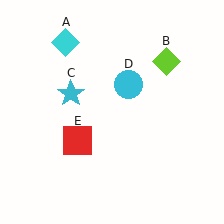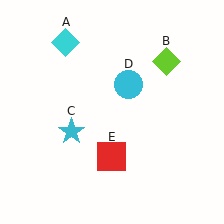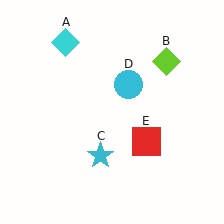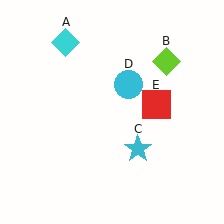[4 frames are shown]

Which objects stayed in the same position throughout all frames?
Cyan diamond (object A) and lime diamond (object B) and cyan circle (object D) remained stationary.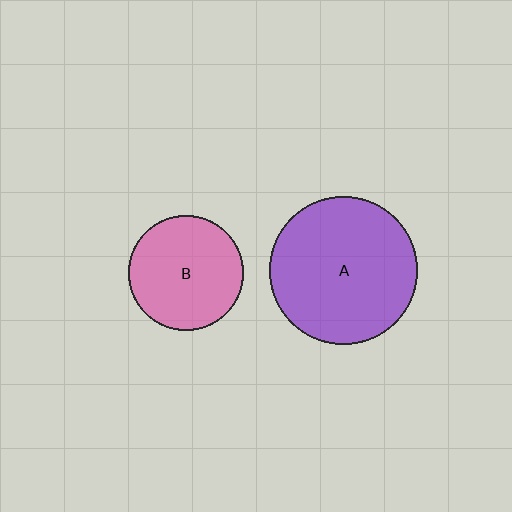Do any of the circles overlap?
No, none of the circles overlap.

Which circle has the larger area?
Circle A (purple).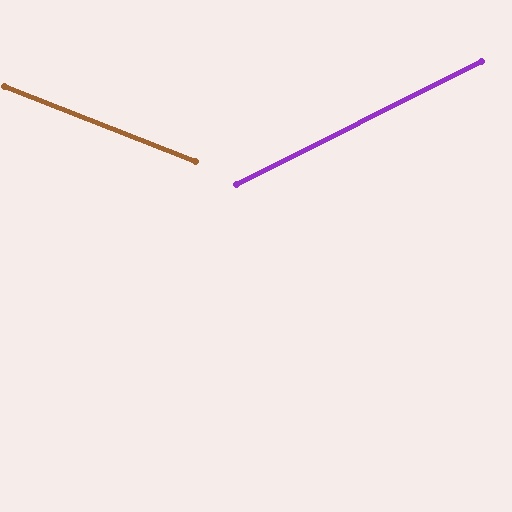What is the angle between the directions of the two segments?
Approximately 48 degrees.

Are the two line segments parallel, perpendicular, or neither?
Neither parallel nor perpendicular — they differ by about 48°.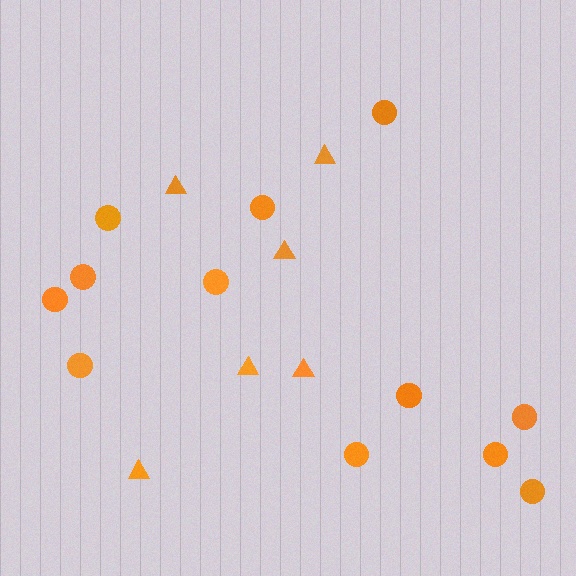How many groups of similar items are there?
There are 2 groups: one group of circles (12) and one group of triangles (6).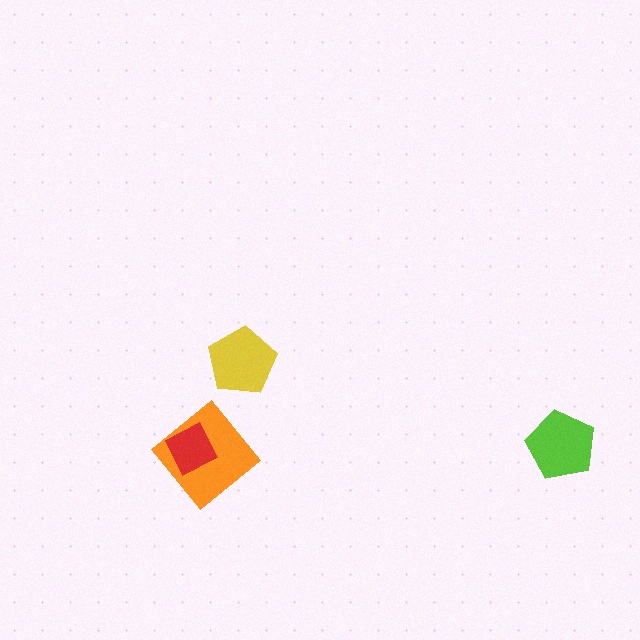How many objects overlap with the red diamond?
1 object overlaps with the red diamond.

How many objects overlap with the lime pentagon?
0 objects overlap with the lime pentagon.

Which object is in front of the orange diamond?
The red diamond is in front of the orange diamond.